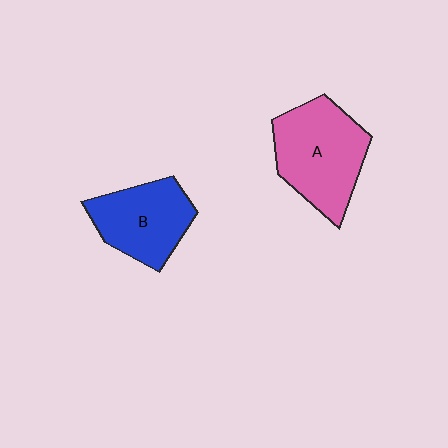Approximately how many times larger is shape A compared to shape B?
Approximately 1.3 times.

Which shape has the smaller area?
Shape B (blue).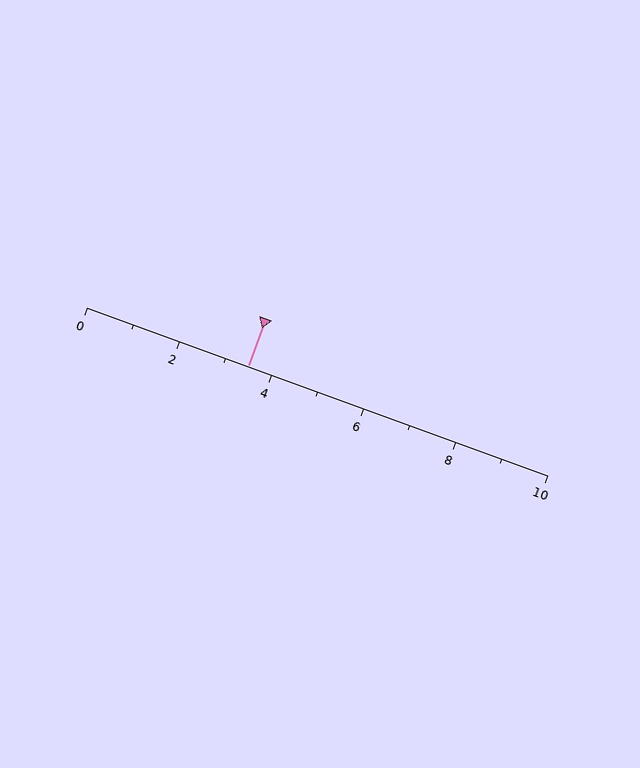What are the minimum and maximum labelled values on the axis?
The axis runs from 0 to 10.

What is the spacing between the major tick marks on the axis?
The major ticks are spaced 2 apart.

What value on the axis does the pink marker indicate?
The marker indicates approximately 3.5.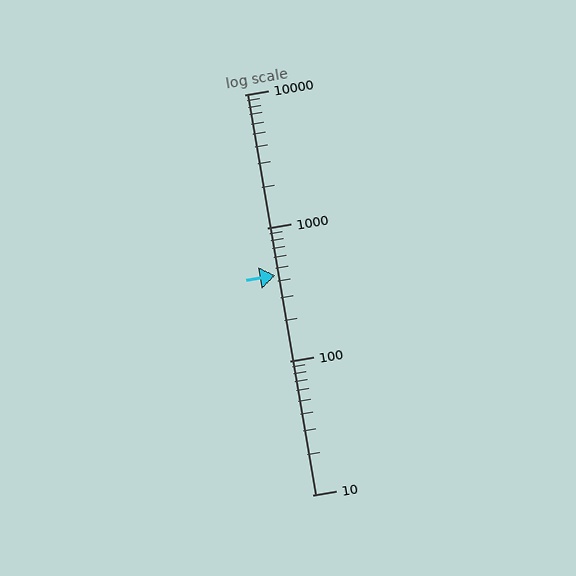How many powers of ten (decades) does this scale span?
The scale spans 3 decades, from 10 to 10000.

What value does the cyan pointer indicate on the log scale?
The pointer indicates approximately 440.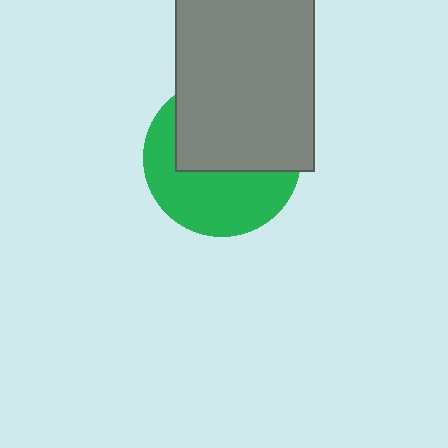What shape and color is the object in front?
The object in front is a gray rectangle.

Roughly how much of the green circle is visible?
About half of it is visible (roughly 49%).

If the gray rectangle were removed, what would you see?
You would see the complete green circle.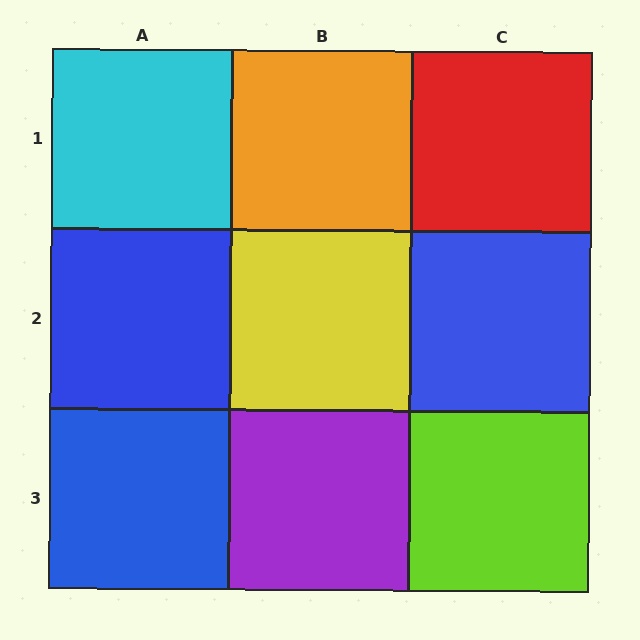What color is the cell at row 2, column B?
Yellow.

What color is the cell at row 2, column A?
Blue.